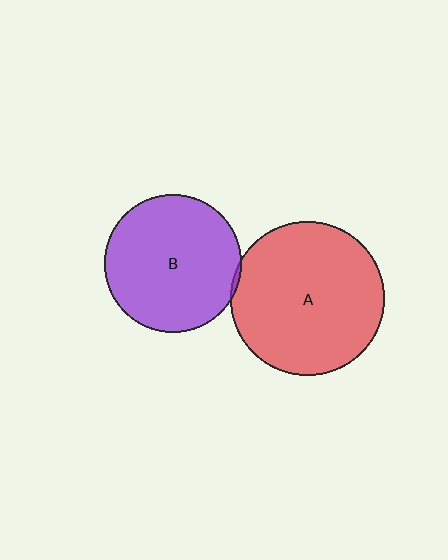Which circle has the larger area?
Circle A (red).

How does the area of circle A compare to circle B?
Approximately 1.3 times.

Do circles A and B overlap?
Yes.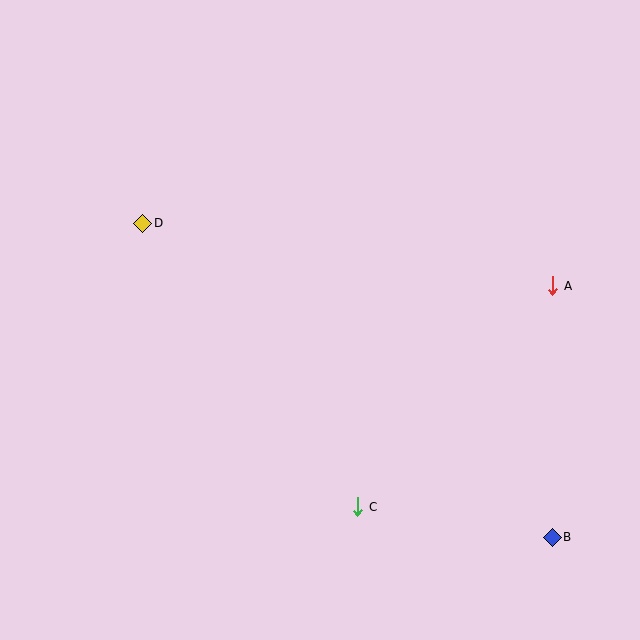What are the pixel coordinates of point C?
Point C is at (358, 507).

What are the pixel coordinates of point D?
Point D is at (143, 223).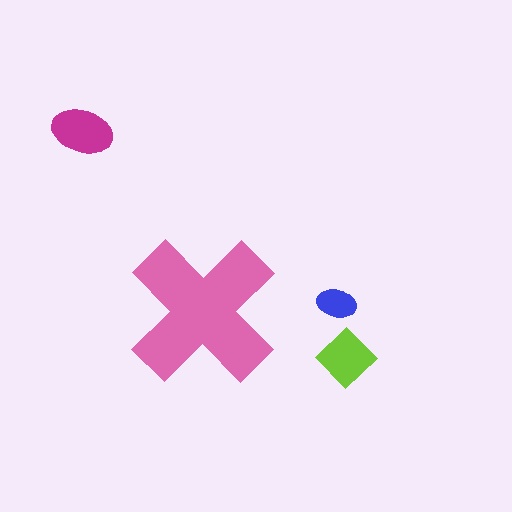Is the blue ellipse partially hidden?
No, the blue ellipse is fully visible.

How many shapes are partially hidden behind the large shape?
0 shapes are partially hidden.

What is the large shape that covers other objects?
A pink cross.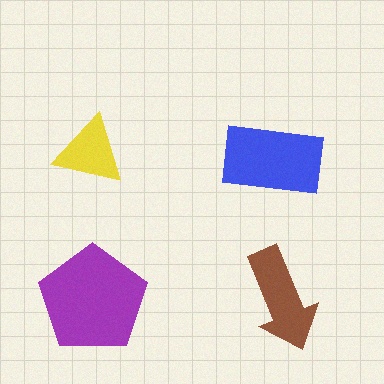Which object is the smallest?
The yellow triangle.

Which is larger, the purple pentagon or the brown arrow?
The purple pentagon.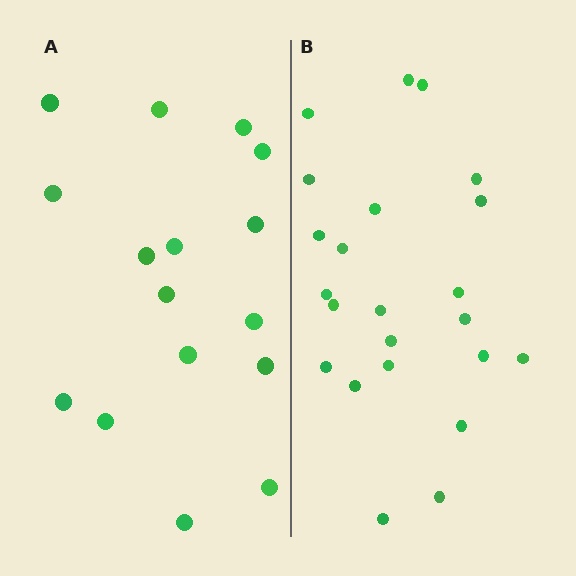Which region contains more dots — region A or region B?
Region B (the right region) has more dots.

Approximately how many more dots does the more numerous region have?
Region B has roughly 8 or so more dots than region A.